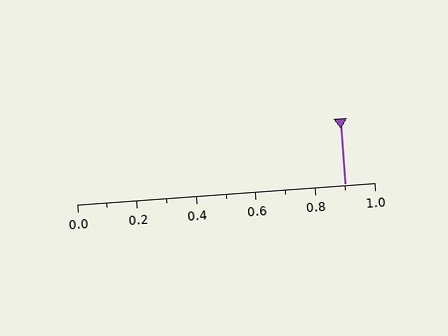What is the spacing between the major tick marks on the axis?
The major ticks are spaced 0.2 apart.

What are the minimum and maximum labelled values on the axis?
The axis runs from 0.0 to 1.0.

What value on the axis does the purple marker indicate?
The marker indicates approximately 0.9.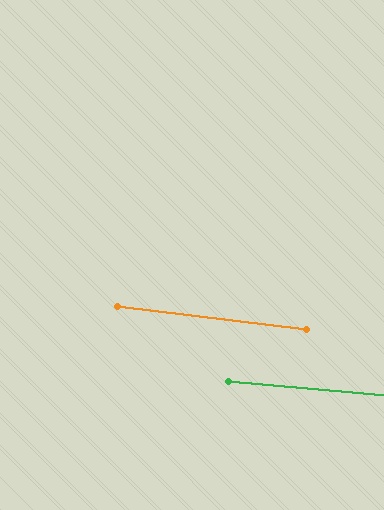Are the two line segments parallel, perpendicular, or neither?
Parallel — their directions differ by only 1.6°.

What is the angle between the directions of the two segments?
Approximately 2 degrees.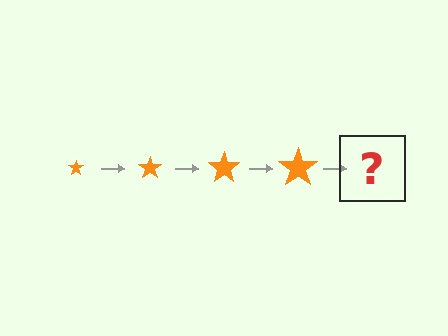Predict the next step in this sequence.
The next step is an orange star, larger than the previous one.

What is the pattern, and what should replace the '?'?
The pattern is that the star gets progressively larger each step. The '?' should be an orange star, larger than the previous one.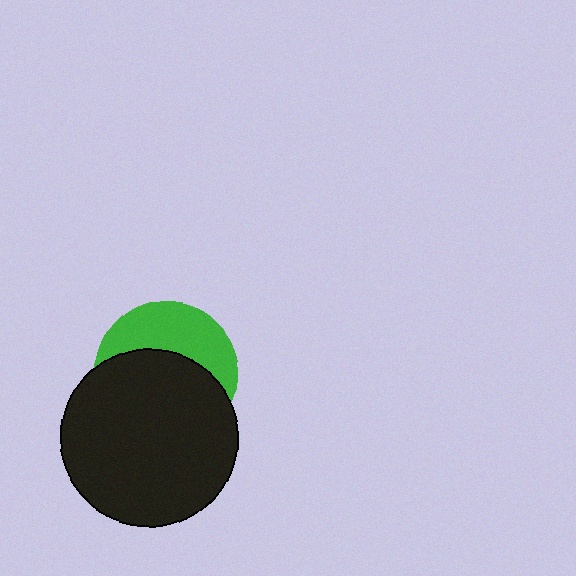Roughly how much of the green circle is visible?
A small part of it is visible (roughly 40%).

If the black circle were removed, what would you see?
You would see the complete green circle.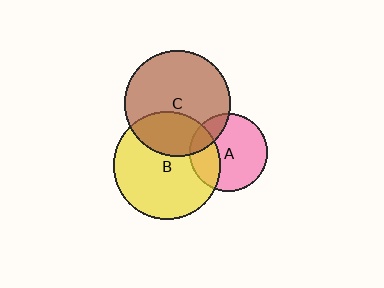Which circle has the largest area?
Circle B (yellow).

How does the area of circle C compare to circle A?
Approximately 1.9 times.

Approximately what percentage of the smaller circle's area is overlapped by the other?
Approximately 30%.